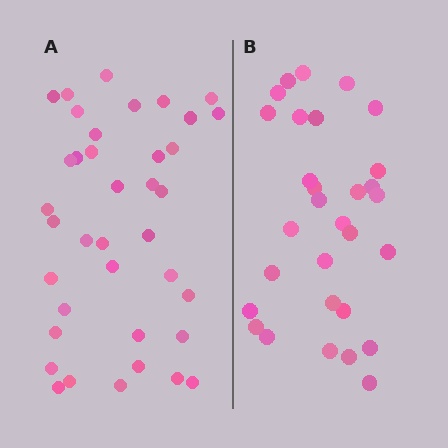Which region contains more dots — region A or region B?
Region A (the left region) has more dots.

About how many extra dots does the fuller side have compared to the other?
Region A has roughly 8 or so more dots than region B.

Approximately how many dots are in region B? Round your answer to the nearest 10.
About 30 dots.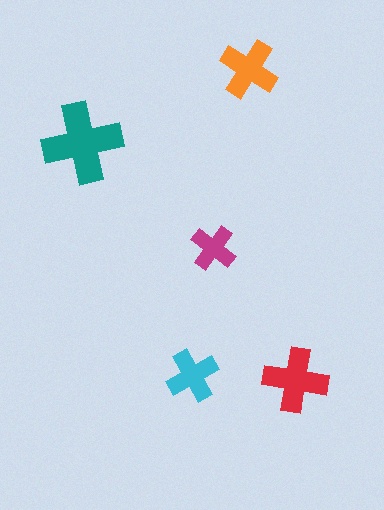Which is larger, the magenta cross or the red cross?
The red one.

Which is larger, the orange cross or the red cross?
The red one.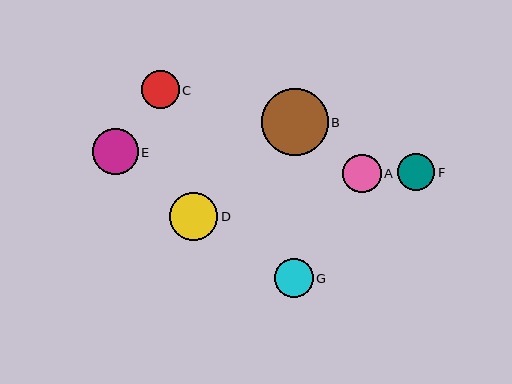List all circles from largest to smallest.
From largest to smallest: B, D, E, A, G, C, F.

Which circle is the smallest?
Circle F is the smallest with a size of approximately 38 pixels.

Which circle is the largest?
Circle B is the largest with a size of approximately 67 pixels.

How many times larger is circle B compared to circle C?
Circle B is approximately 1.8 times the size of circle C.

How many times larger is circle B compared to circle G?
Circle B is approximately 1.7 times the size of circle G.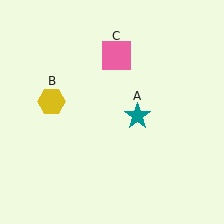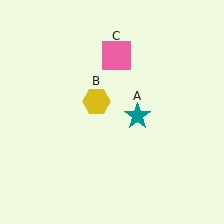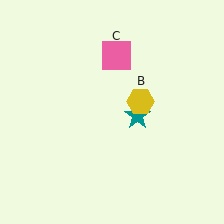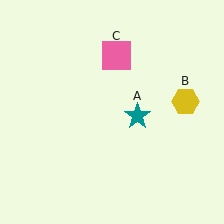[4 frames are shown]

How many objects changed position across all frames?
1 object changed position: yellow hexagon (object B).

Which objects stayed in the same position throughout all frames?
Teal star (object A) and pink square (object C) remained stationary.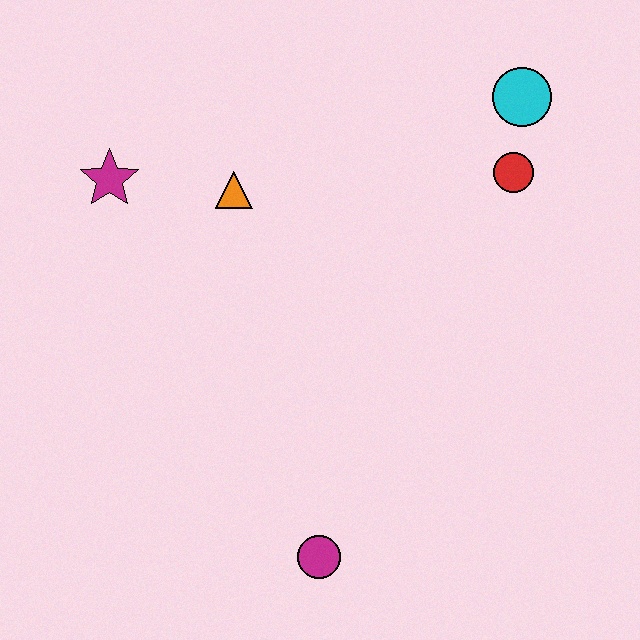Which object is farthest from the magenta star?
The magenta circle is farthest from the magenta star.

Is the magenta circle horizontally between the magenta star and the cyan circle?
Yes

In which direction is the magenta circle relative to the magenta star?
The magenta circle is below the magenta star.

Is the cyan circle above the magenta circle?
Yes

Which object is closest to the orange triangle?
The magenta star is closest to the orange triangle.